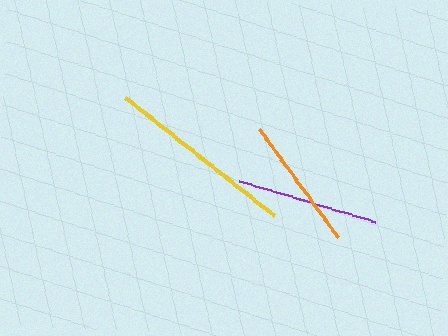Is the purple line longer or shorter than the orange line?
The purple line is longer than the orange line.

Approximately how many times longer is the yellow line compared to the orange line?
The yellow line is approximately 1.4 times the length of the orange line.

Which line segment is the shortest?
The orange line is the shortest at approximately 134 pixels.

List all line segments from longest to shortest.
From longest to shortest: yellow, purple, orange.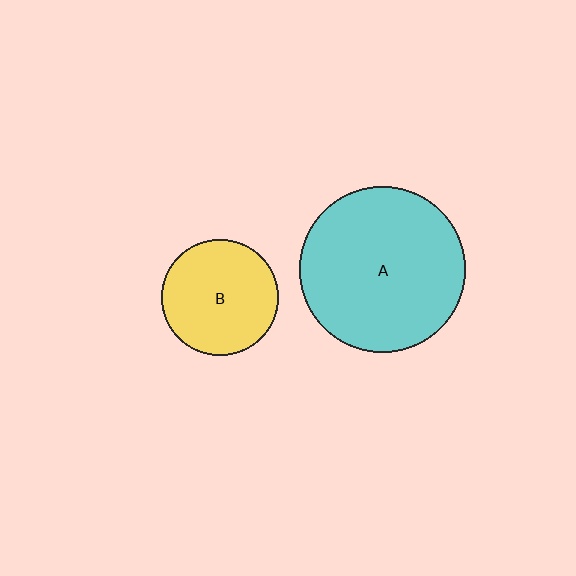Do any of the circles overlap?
No, none of the circles overlap.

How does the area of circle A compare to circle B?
Approximately 2.0 times.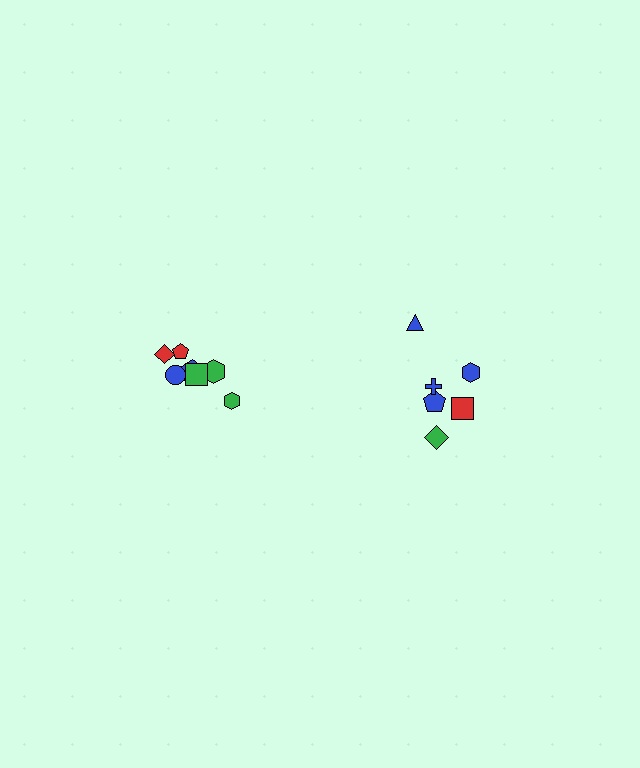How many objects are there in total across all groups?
There are 14 objects.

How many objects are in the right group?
There are 6 objects.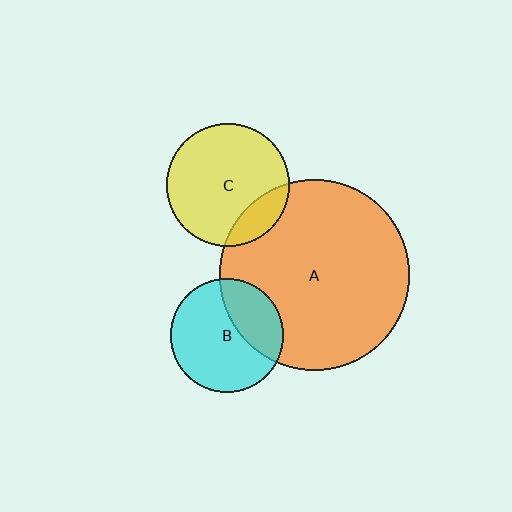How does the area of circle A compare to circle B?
Approximately 2.8 times.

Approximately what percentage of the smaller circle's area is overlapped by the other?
Approximately 30%.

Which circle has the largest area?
Circle A (orange).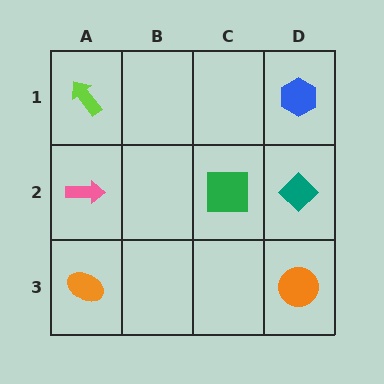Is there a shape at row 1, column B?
No, that cell is empty.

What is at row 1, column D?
A blue hexagon.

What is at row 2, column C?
A green square.